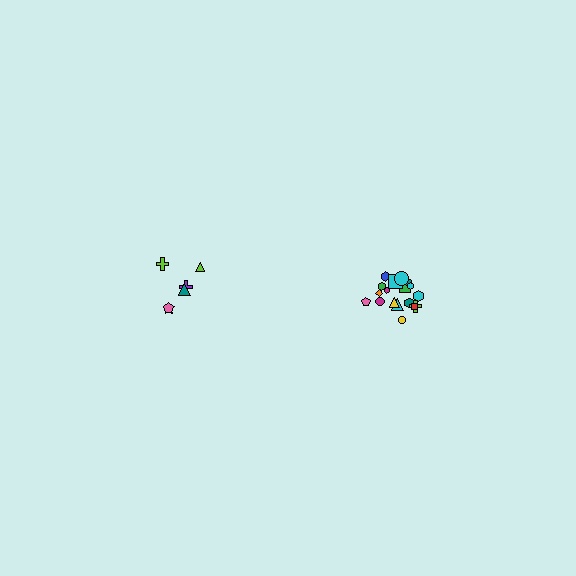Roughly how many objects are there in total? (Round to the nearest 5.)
Roughly 25 objects in total.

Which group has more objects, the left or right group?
The right group.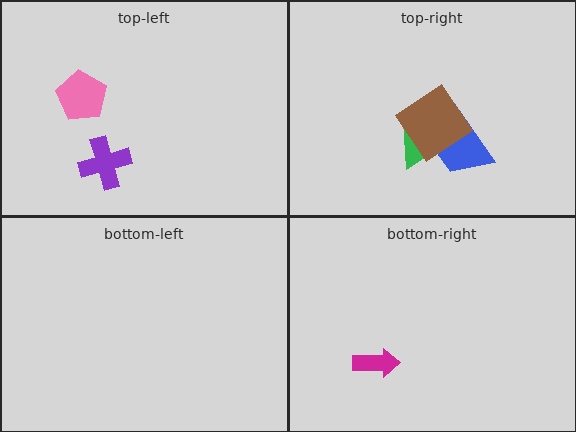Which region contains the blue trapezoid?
The top-right region.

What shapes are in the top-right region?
The green triangle, the blue trapezoid, the brown diamond.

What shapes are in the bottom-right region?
The magenta arrow.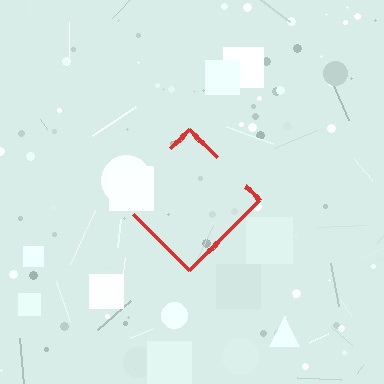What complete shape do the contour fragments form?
The contour fragments form a diamond.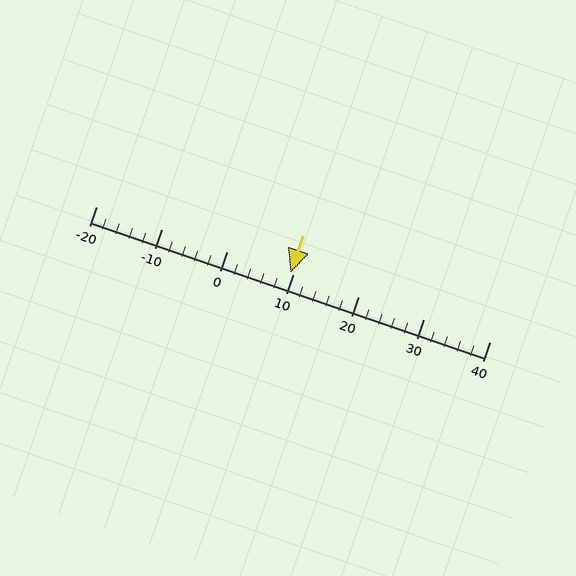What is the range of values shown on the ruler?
The ruler shows values from -20 to 40.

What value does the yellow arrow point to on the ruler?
The yellow arrow points to approximately 10.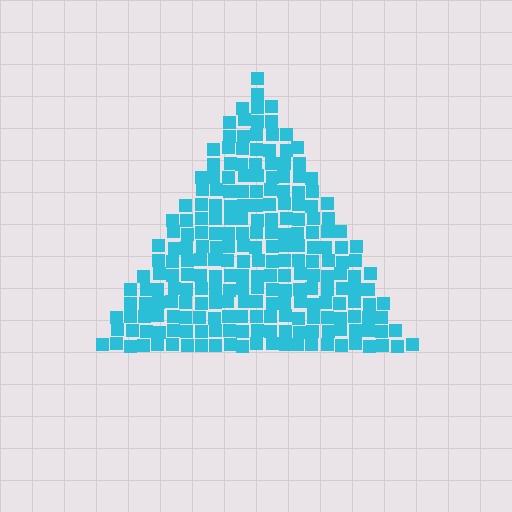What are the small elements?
The small elements are squares.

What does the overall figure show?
The overall figure shows a triangle.